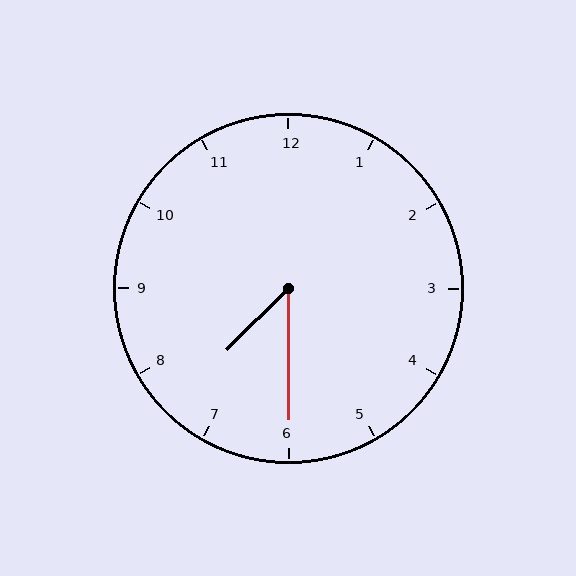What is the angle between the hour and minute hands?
Approximately 45 degrees.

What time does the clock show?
7:30.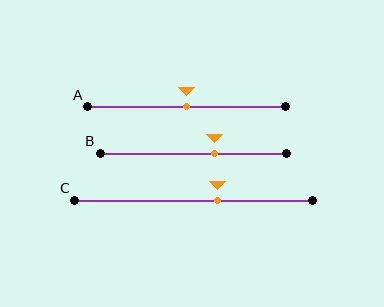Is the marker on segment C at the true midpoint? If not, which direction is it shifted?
No, the marker on segment C is shifted to the right by about 10% of the segment length.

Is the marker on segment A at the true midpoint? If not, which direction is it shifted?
Yes, the marker on segment A is at the true midpoint.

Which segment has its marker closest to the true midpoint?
Segment A has its marker closest to the true midpoint.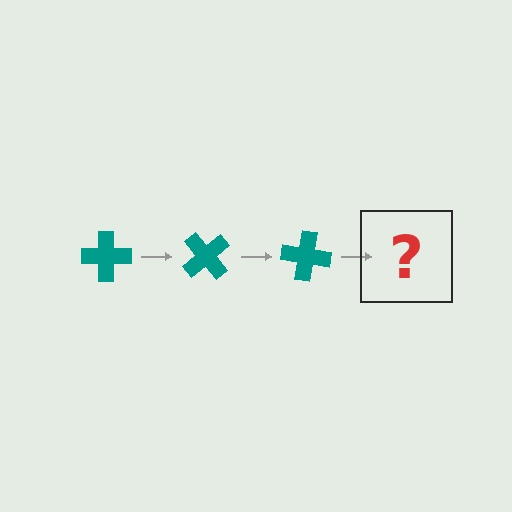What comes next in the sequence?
The next element should be a teal cross rotated 150 degrees.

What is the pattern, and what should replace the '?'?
The pattern is that the cross rotates 50 degrees each step. The '?' should be a teal cross rotated 150 degrees.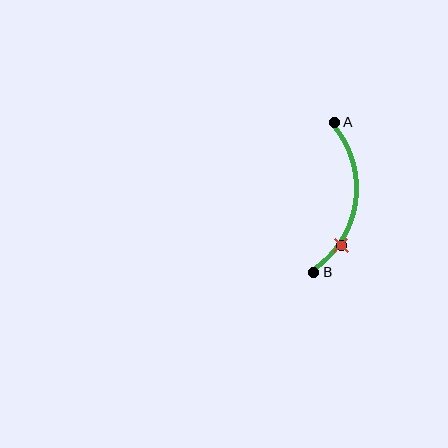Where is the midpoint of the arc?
The arc midpoint is the point on the curve farthest from the straight line joining A and B. It sits to the right of that line.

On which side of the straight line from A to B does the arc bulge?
The arc bulges to the right of the straight line connecting A and B.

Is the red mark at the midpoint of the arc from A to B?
No. The red mark lies on the arc but is closer to endpoint B. The arc midpoint would be at the point on the curve equidistant along the arc from both A and B.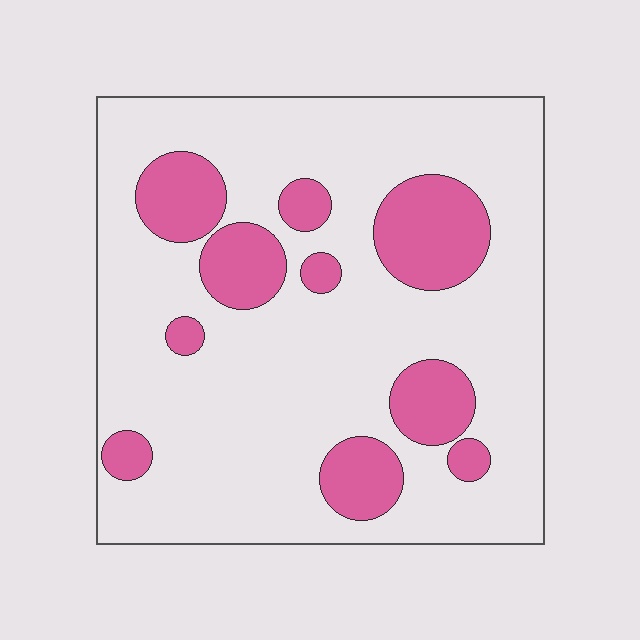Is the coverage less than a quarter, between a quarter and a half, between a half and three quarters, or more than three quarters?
Less than a quarter.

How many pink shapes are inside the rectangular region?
10.